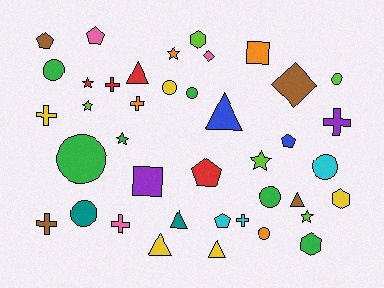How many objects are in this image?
There are 40 objects.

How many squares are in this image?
There are 2 squares.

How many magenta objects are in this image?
There are no magenta objects.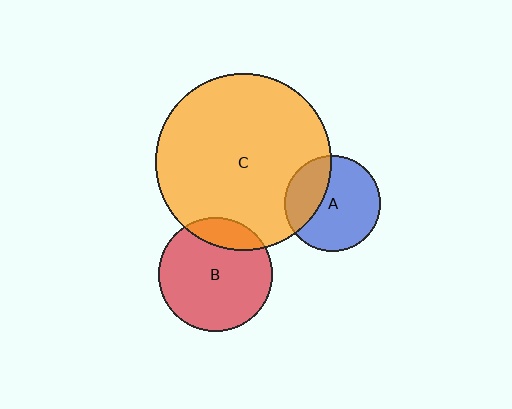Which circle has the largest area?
Circle C (orange).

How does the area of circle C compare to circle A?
Approximately 3.3 times.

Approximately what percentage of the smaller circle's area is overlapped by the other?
Approximately 30%.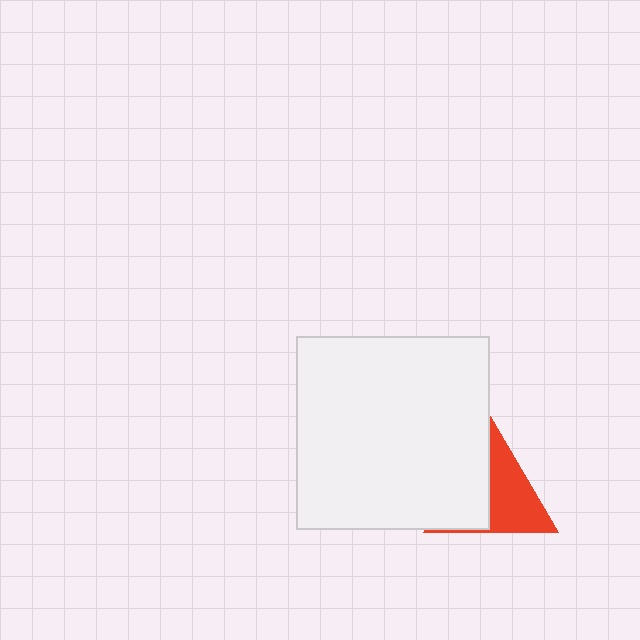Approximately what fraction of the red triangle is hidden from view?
Roughly 45% of the red triangle is hidden behind the white square.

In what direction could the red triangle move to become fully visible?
The red triangle could move right. That would shift it out from behind the white square entirely.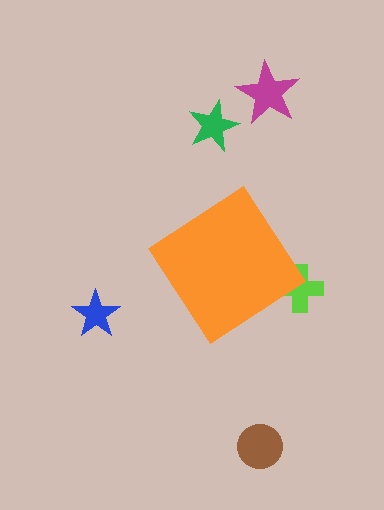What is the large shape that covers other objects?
An orange diamond.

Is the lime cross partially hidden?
Yes, the lime cross is partially hidden behind the orange diamond.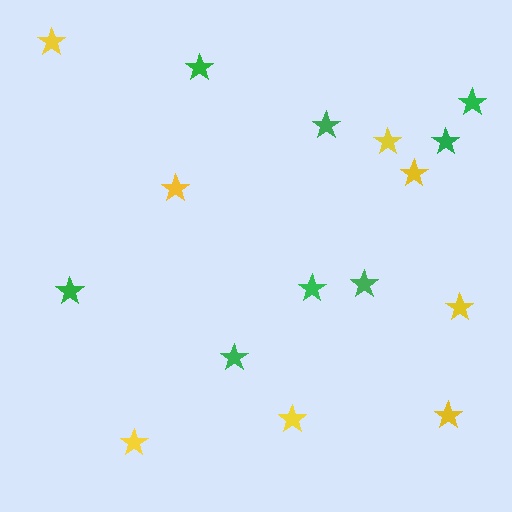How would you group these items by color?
There are 2 groups: one group of yellow stars (8) and one group of green stars (8).